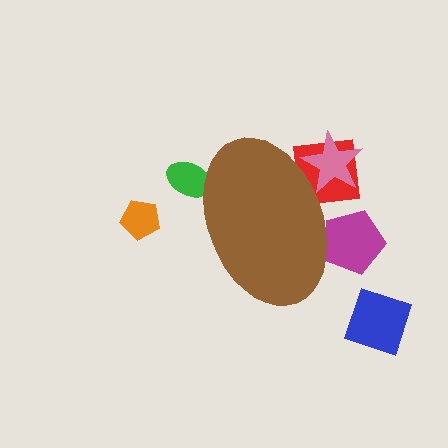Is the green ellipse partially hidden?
Yes, the green ellipse is partially hidden behind the brown ellipse.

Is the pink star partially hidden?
Yes, the pink star is partially hidden behind the brown ellipse.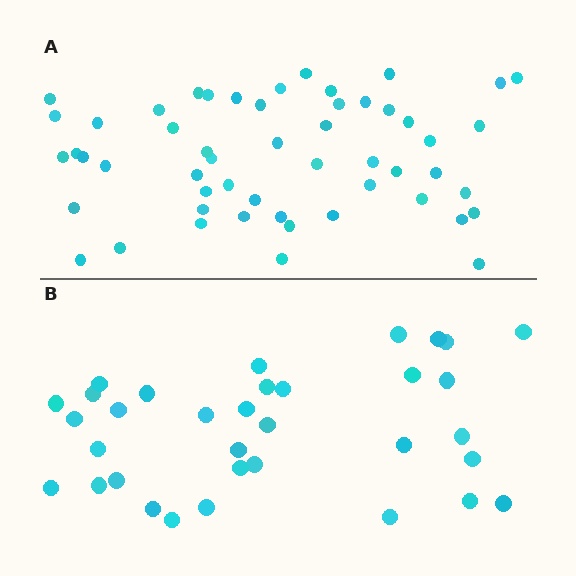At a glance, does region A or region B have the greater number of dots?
Region A (the top region) has more dots.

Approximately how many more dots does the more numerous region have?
Region A has approximately 20 more dots than region B.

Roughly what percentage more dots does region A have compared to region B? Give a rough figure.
About 55% more.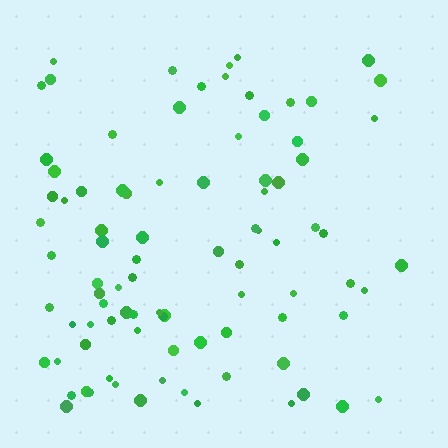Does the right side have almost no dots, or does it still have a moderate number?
Still a moderate number, just noticeably fewer than the left.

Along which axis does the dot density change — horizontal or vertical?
Horizontal.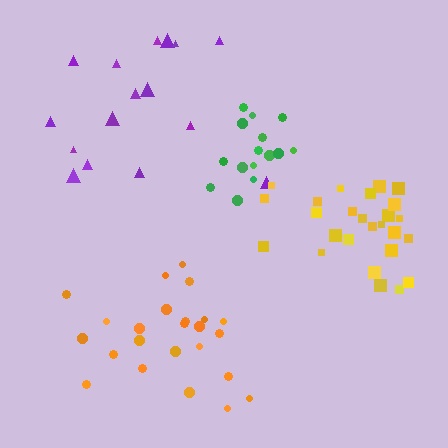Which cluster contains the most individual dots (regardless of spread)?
Yellow (26).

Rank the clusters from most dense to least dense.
green, yellow, orange, purple.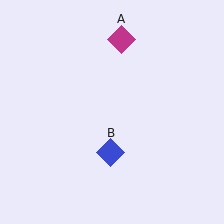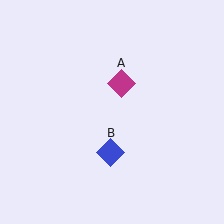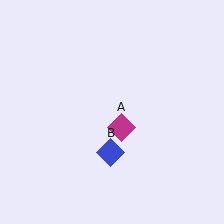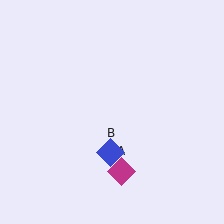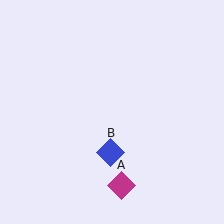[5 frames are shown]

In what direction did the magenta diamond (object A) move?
The magenta diamond (object A) moved down.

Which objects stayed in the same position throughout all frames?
Blue diamond (object B) remained stationary.